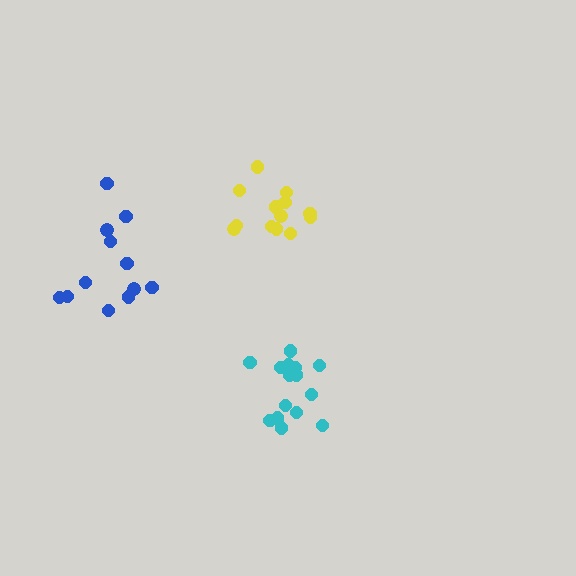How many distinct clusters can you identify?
There are 3 distinct clusters.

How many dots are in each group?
Group 1: 15 dots, Group 2: 13 dots, Group 3: 12 dots (40 total).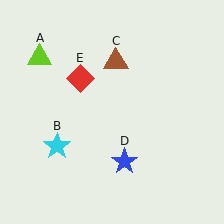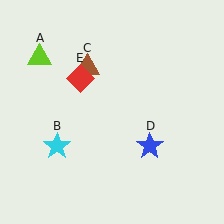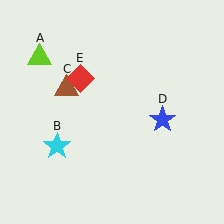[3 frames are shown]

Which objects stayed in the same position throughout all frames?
Lime triangle (object A) and cyan star (object B) and red diamond (object E) remained stationary.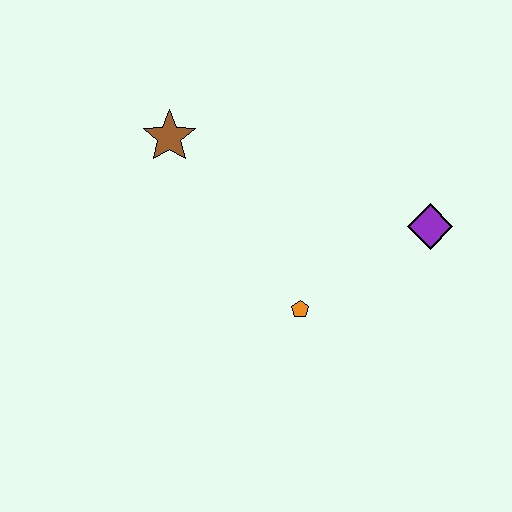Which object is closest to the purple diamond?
The orange pentagon is closest to the purple diamond.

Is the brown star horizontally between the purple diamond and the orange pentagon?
No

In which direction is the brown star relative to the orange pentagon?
The brown star is above the orange pentagon.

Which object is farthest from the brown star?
The purple diamond is farthest from the brown star.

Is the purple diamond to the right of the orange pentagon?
Yes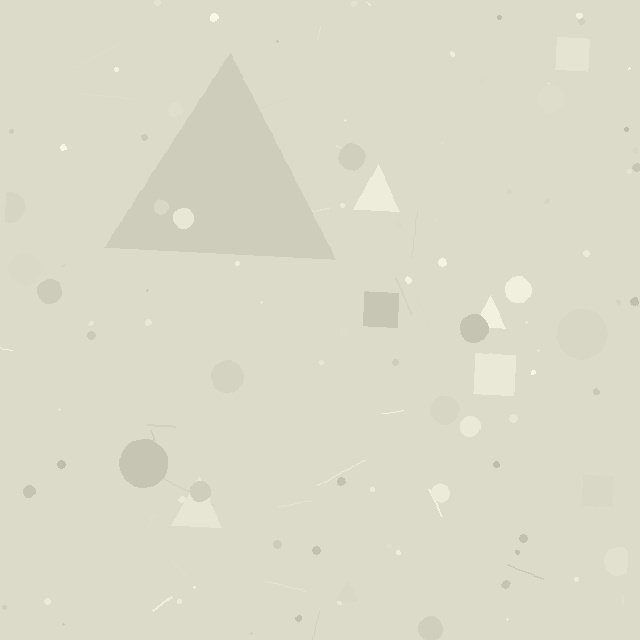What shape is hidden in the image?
A triangle is hidden in the image.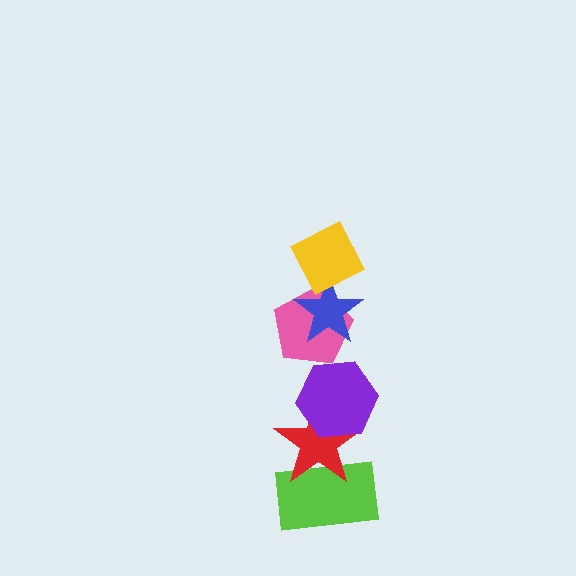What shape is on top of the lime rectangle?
The red star is on top of the lime rectangle.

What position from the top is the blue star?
The blue star is 2nd from the top.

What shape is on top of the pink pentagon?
The blue star is on top of the pink pentagon.